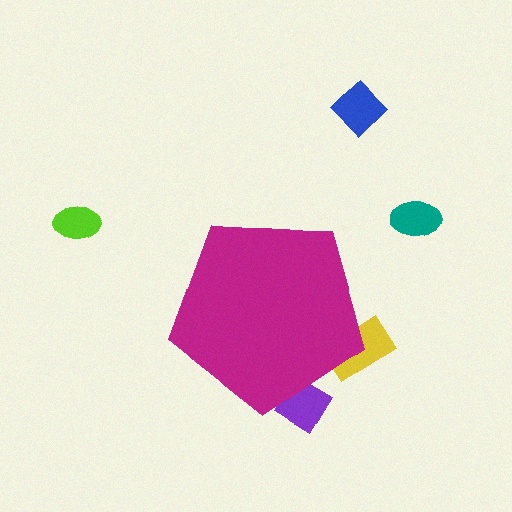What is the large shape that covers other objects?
A magenta pentagon.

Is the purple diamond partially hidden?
Yes, the purple diamond is partially hidden behind the magenta pentagon.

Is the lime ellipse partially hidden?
No, the lime ellipse is fully visible.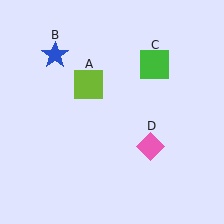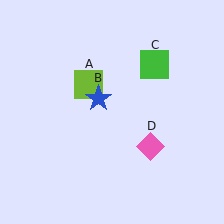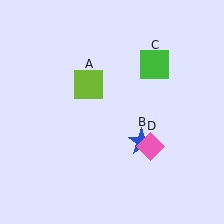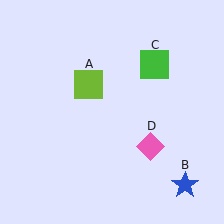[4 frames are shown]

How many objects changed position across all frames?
1 object changed position: blue star (object B).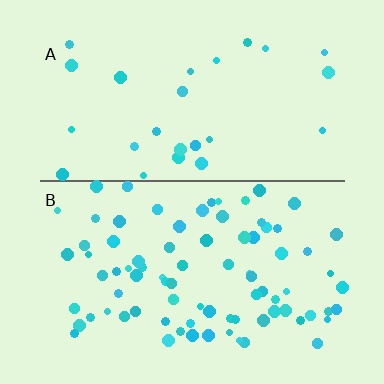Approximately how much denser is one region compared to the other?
Approximately 3.2× — region B over region A.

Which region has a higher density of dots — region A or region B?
B (the bottom).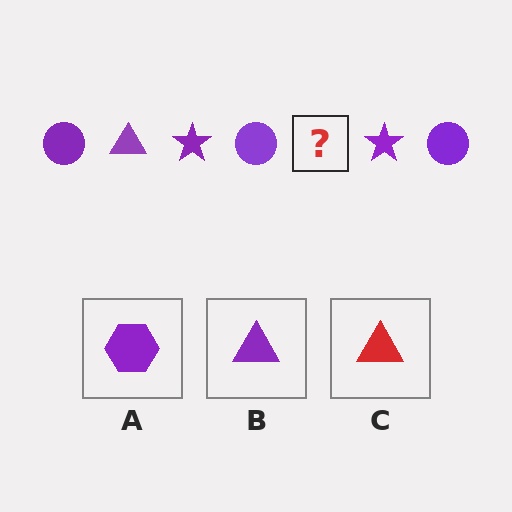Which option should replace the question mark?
Option B.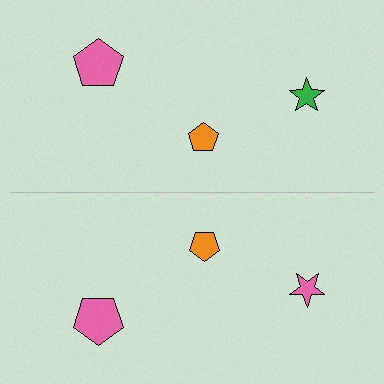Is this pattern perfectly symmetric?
No, the pattern is not perfectly symmetric. The pink star on the bottom side breaks the symmetry — its mirror counterpart is green.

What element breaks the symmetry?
The pink star on the bottom side breaks the symmetry — its mirror counterpart is green.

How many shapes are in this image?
There are 6 shapes in this image.